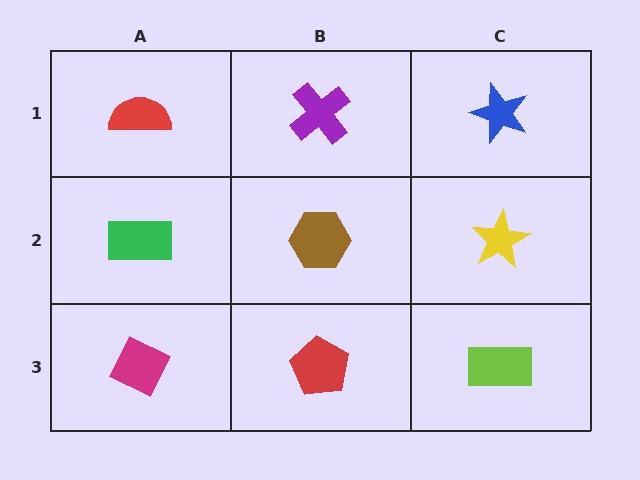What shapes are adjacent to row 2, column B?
A purple cross (row 1, column B), a red pentagon (row 3, column B), a green rectangle (row 2, column A), a yellow star (row 2, column C).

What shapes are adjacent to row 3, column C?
A yellow star (row 2, column C), a red pentagon (row 3, column B).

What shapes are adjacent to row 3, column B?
A brown hexagon (row 2, column B), a magenta diamond (row 3, column A), a lime rectangle (row 3, column C).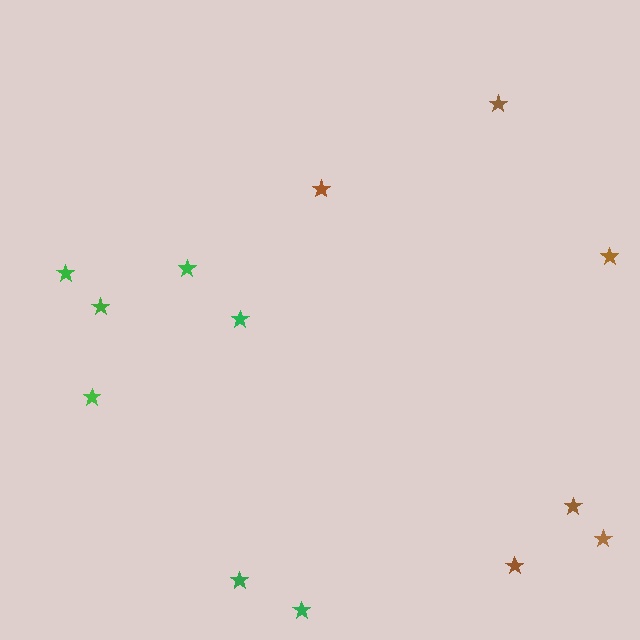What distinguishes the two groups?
There are 2 groups: one group of brown stars (6) and one group of green stars (7).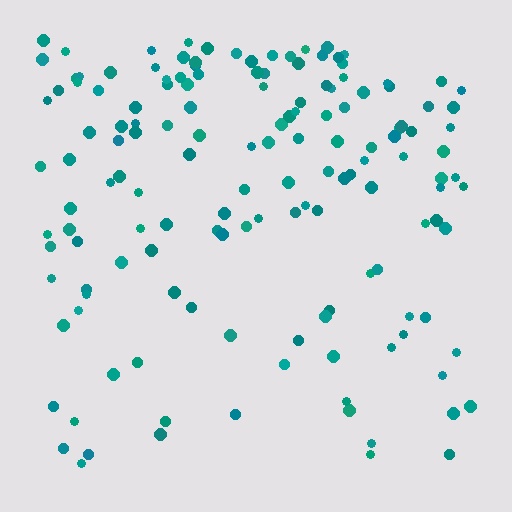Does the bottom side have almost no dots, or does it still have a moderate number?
Still a moderate number, just noticeably fewer than the top.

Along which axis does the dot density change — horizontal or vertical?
Vertical.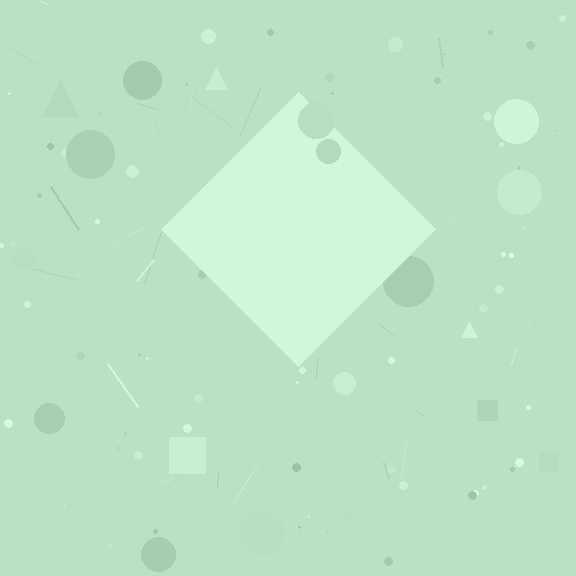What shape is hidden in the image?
A diamond is hidden in the image.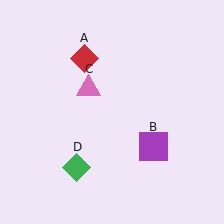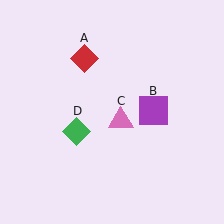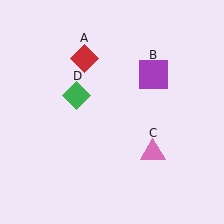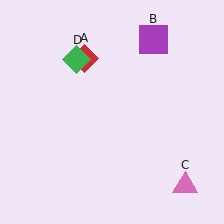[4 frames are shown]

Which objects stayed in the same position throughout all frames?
Red diamond (object A) remained stationary.